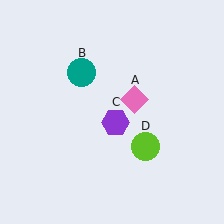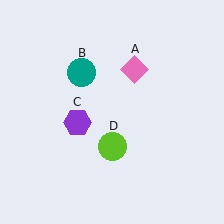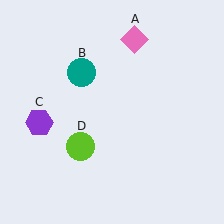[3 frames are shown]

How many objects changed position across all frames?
3 objects changed position: pink diamond (object A), purple hexagon (object C), lime circle (object D).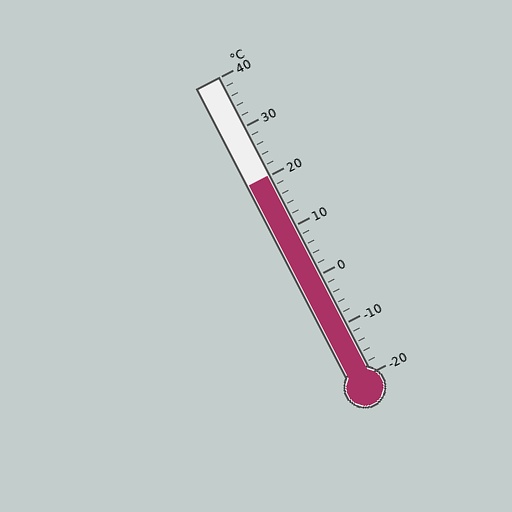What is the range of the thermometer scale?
The thermometer scale ranges from -20°C to 40°C.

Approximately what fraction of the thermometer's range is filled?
The thermometer is filled to approximately 65% of its range.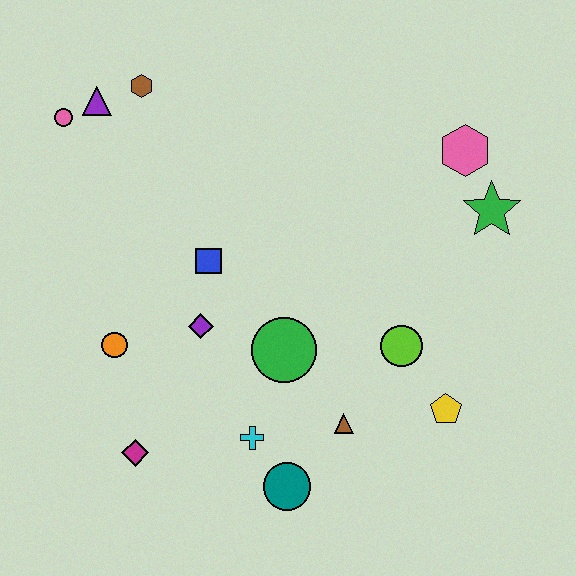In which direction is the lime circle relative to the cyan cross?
The lime circle is to the right of the cyan cross.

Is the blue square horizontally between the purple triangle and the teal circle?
Yes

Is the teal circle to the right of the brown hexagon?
Yes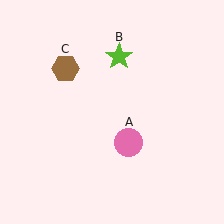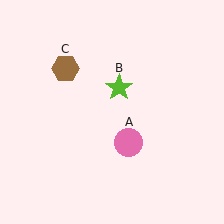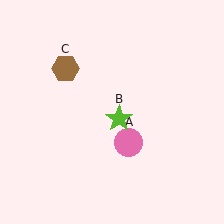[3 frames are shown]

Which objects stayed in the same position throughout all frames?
Pink circle (object A) and brown hexagon (object C) remained stationary.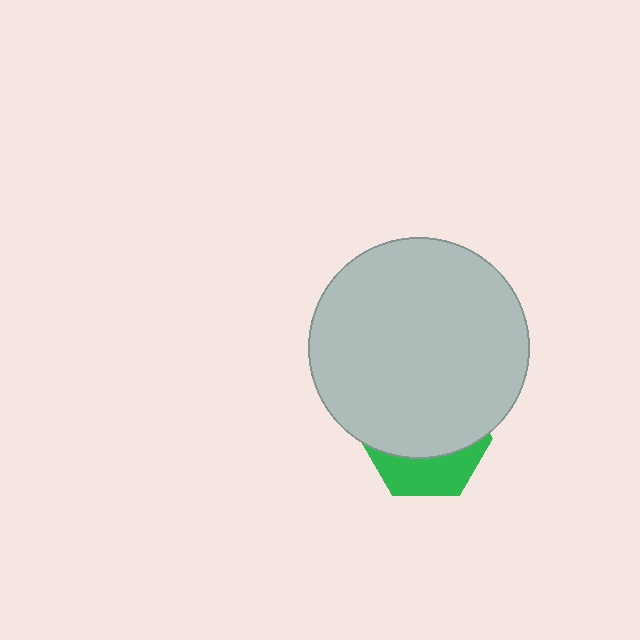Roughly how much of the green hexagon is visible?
A small part of it is visible (roughly 34%).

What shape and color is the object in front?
The object in front is a light gray circle.